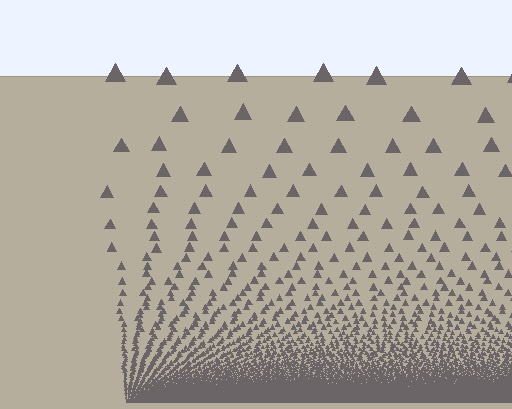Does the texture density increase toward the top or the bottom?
Density increases toward the bottom.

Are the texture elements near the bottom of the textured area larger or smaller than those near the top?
Smaller. The gradient is inverted — elements near the bottom are smaller and denser.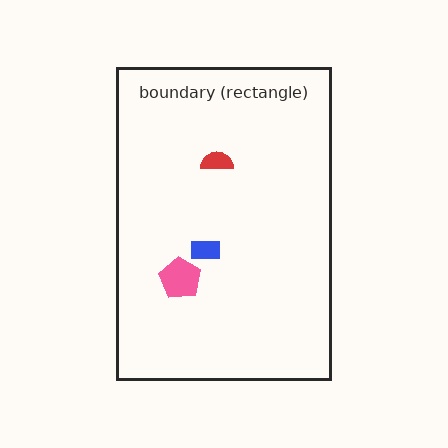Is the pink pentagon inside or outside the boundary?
Inside.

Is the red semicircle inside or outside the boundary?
Inside.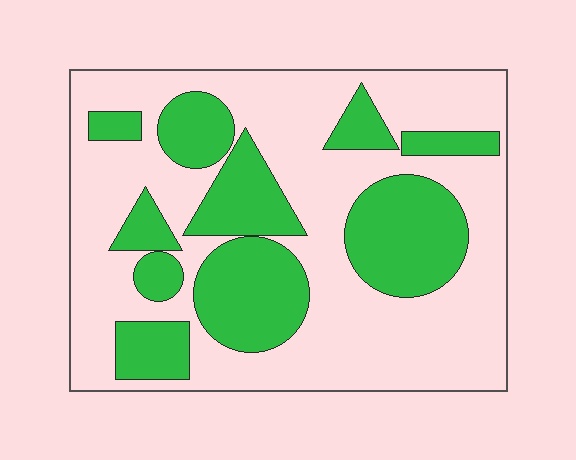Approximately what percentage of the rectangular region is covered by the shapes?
Approximately 35%.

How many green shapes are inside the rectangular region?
10.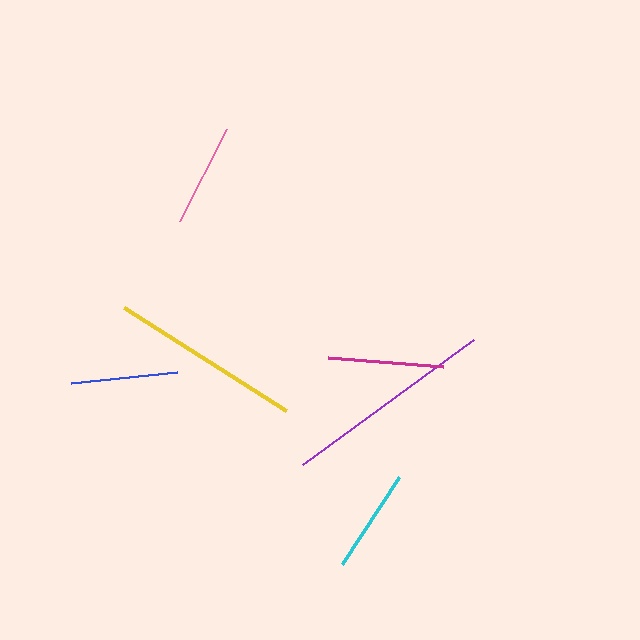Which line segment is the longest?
The purple line is the longest at approximately 212 pixels.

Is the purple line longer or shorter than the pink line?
The purple line is longer than the pink line.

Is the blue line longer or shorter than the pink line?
The blue line is longer than the pink line.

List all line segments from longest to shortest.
From longest to shortest: purple, yellow, magenta, blue, cyan, pink.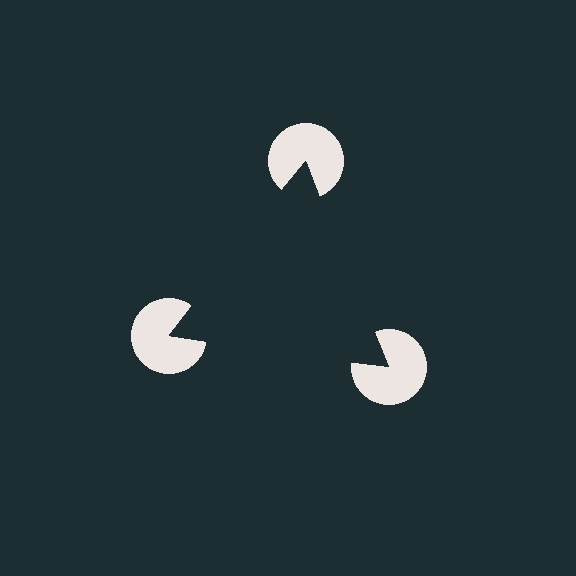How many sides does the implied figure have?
3 sides.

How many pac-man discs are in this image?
There are 3 — one at each vertex of the illusory triangle.